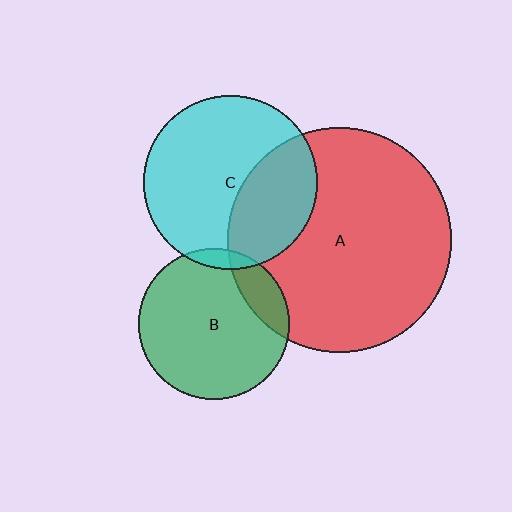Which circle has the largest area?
Circle A (red).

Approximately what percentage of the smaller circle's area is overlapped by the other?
Approximately 35%.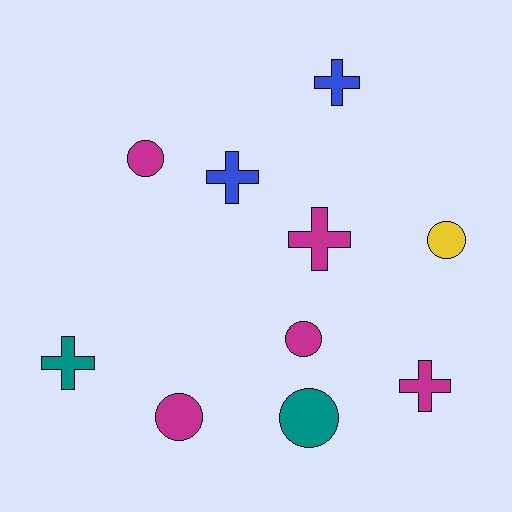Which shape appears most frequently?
Cross, with 5 objects.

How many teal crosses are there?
There is 1 teal cross.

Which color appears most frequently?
Magenta, with 5 objects.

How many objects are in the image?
There are 10 objects.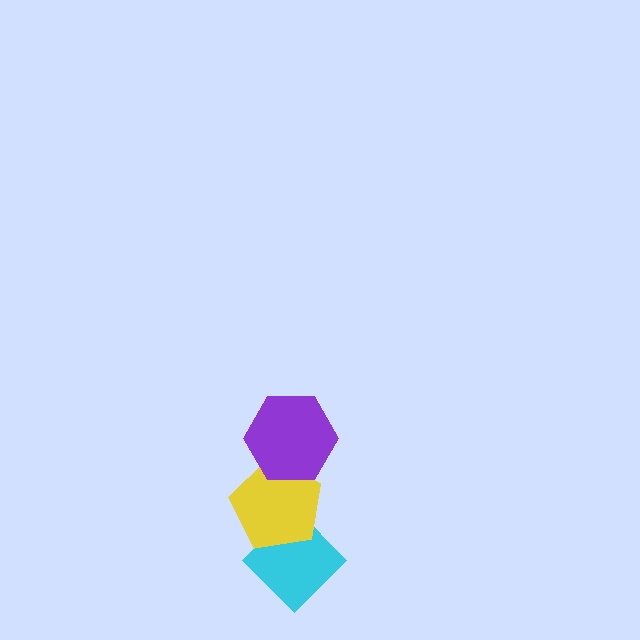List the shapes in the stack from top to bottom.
From top to bottom: the purple hexagon, the yellow pentagon, the cyan diamond.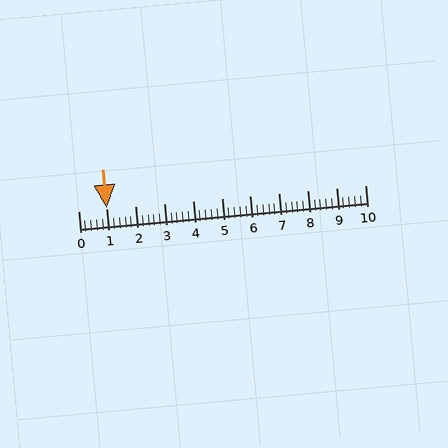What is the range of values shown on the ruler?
The ruler shows values from 0 to 10.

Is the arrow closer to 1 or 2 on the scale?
The arrow is closer to 1.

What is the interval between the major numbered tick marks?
The major tick marks are spaced 1 units apart.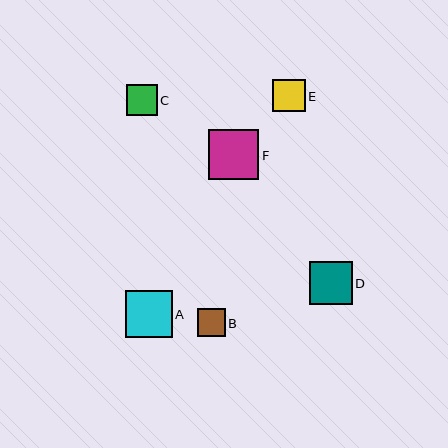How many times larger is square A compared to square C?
Square A is approximately 1.5 times the size of square C.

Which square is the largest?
Square F is the largest with a size of approximately 51 pixels.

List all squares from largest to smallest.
From largest to smallest: F, A, D, E, C, B.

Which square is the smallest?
Square B is the smallest with a size of approximately 27 pixels.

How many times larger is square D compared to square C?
Square D is approximately 1.4 times the size of square C.